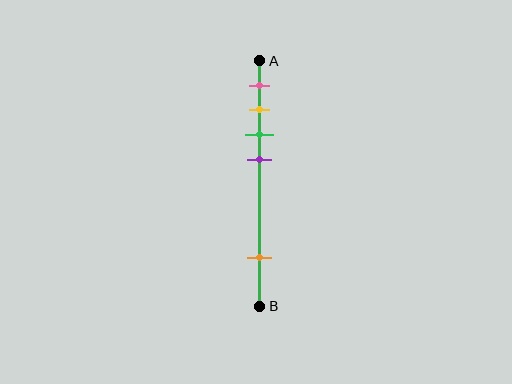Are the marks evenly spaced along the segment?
No, the marks are not evenly spaced.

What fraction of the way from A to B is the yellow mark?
The yellow mark is approximately 20% (0.2) of the way from A to B.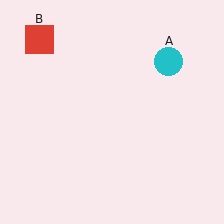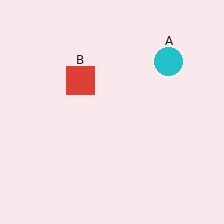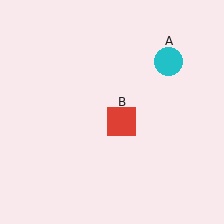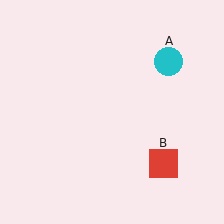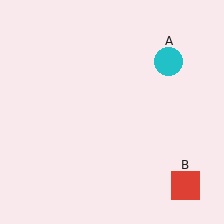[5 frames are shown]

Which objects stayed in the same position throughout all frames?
Cyan circle (object A) remained stationary.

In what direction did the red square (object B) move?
The red square (object B) moved down and to the right.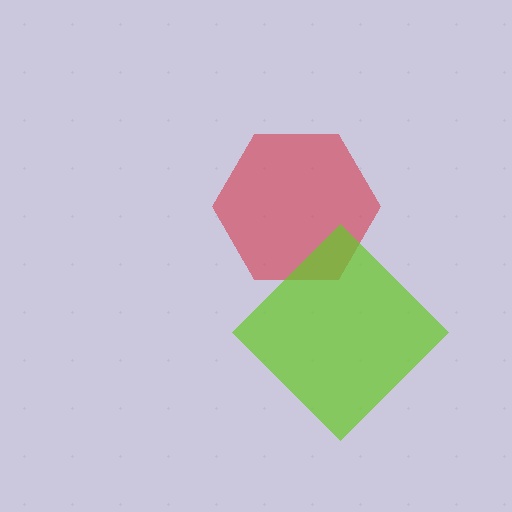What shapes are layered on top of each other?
The layered shapes are: a red hexagon, a lime diamond.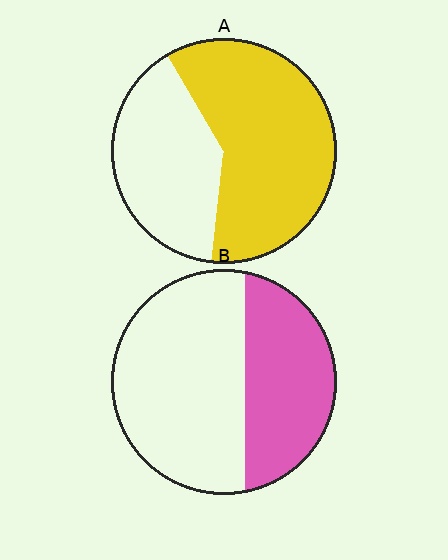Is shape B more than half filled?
No.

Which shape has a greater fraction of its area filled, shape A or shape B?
Shape A.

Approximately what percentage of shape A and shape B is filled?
A is approximately 60% and B is approximately 40%.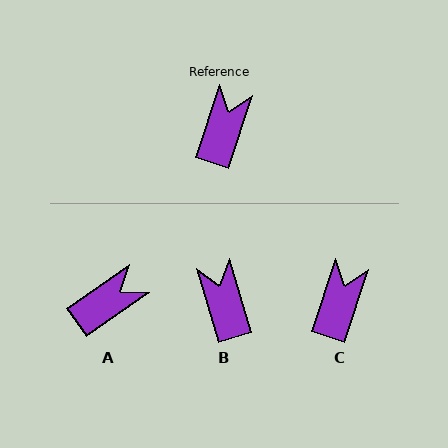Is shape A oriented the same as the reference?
No, it is off by about 37 degrees.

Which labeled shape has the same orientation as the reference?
C.